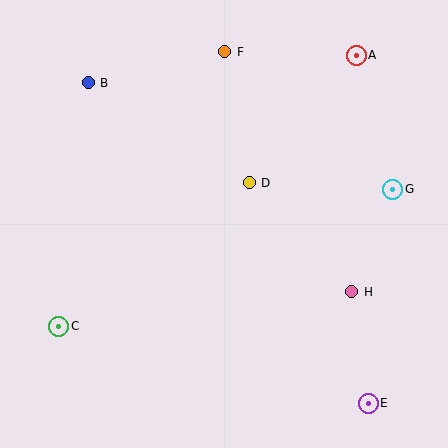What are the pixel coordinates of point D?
Point D is at (249, 183).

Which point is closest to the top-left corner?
Point B is closest to the top-left corner.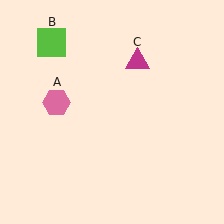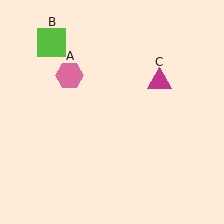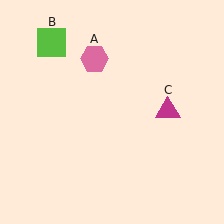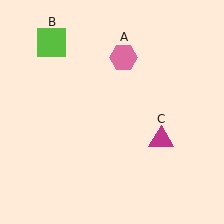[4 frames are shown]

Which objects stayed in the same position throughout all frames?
Lime square (object B) remained stationary.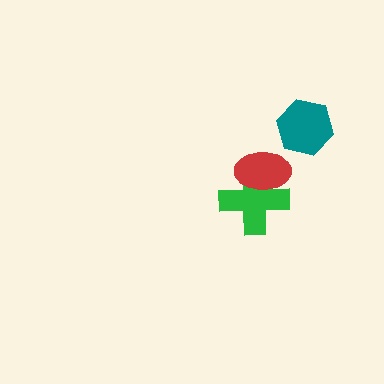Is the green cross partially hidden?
Yes, it is partially covered by another shape.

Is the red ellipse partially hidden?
No, no other shape covers it.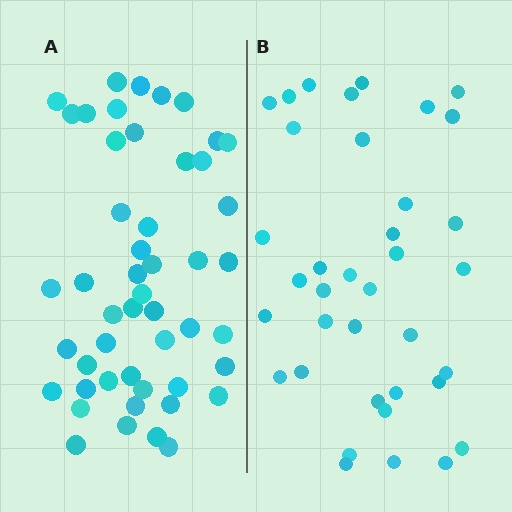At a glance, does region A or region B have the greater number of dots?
Region A (the left region) has more dots.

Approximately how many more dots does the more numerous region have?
Region A has roughly 12 or so more dots than region B.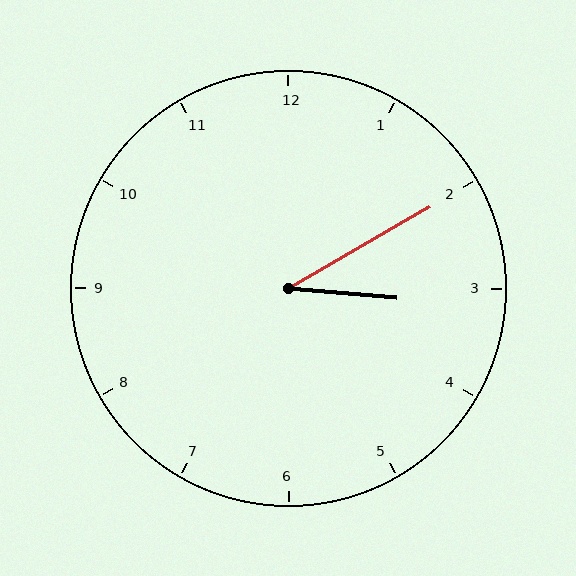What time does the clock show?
3:10.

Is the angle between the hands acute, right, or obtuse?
It is acute.